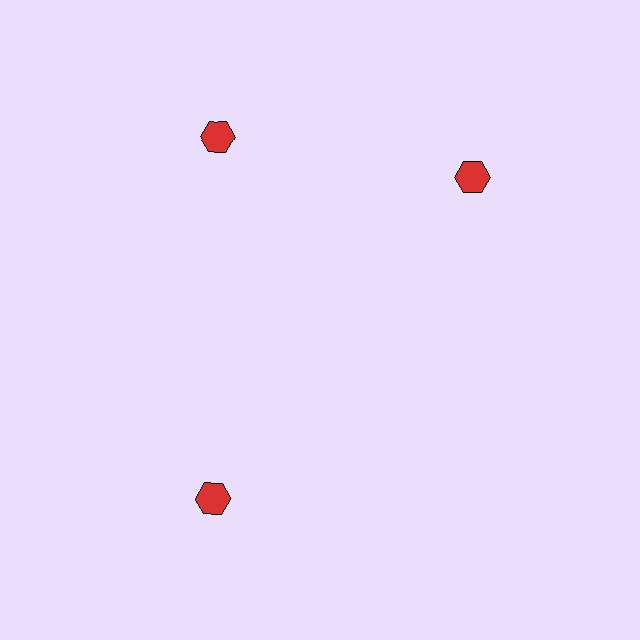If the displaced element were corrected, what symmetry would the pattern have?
It would have 3-fold rotational symmetry — the pattern would map onto itself every 120 degrees.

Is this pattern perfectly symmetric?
No. The 3 red hexagons are arranged in a ring, but one element near the 3 o'clock position is rotated out of alignment along the ring, breaking the 3-fold rotational symmetry.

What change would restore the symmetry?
The symmetry would be restored by rotating it back into even spacing with its neighbors so that all 3 hexagons sit at equal angles and equal distance from the center.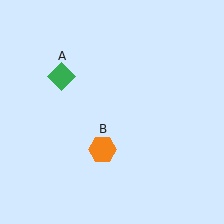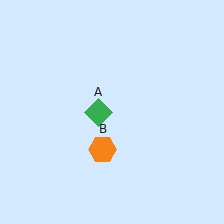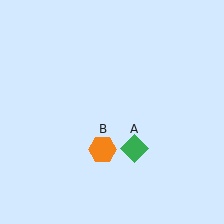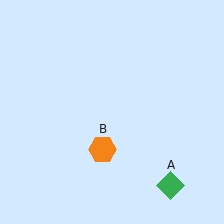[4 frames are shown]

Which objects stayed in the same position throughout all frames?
Orange hexagon (object B) remained stationary.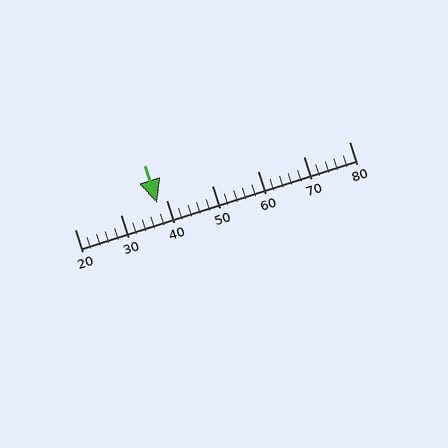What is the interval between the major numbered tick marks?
The major tick marks are spaced 10 units apart.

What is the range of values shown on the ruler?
The ruler shows values from 20 to 80.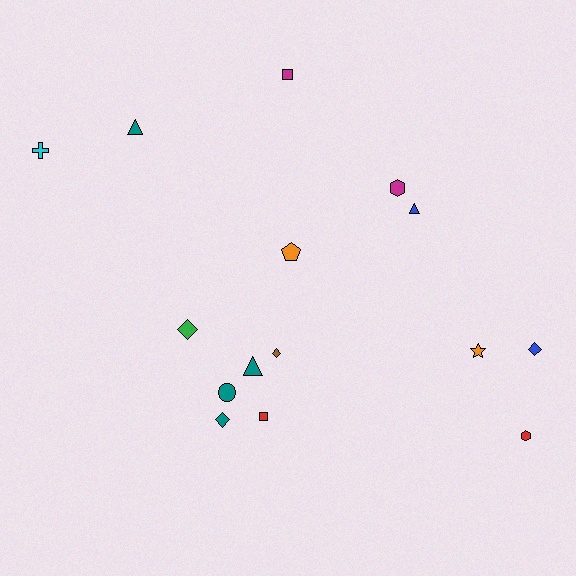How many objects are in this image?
There are 15 objects.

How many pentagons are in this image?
There is 1 pentagon.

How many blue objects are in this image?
There are 2 blue objects.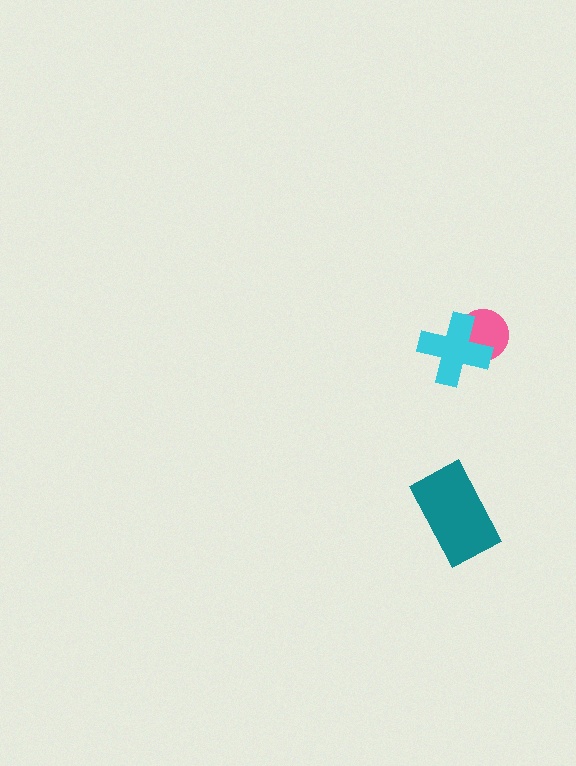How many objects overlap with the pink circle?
1 object overlaps with the pink circle.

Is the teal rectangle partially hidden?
No, no other shape covers it.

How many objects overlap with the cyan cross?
1 object overlaps with the cyan cross.